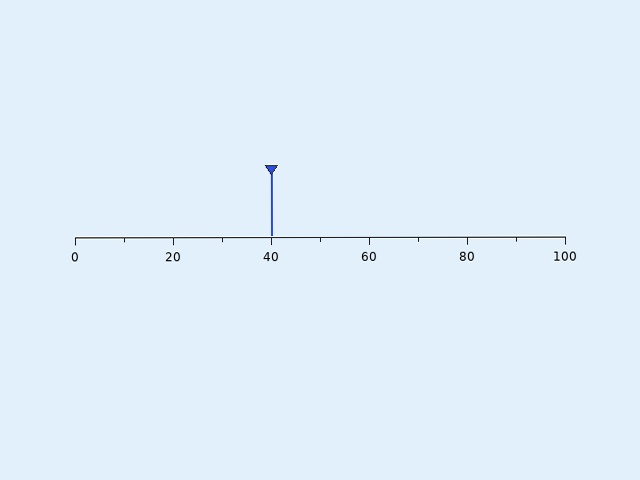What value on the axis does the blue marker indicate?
The marker indicates approximately 40.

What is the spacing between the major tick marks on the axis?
The major ticks are spaced 20 apart.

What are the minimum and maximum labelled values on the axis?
The axis runs from 0 to 100.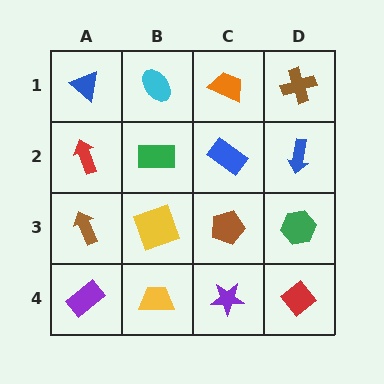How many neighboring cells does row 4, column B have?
3.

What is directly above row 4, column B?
A yellow square.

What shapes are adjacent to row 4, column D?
A green hexagon (row 3, column D), a purple star (row 4, column C).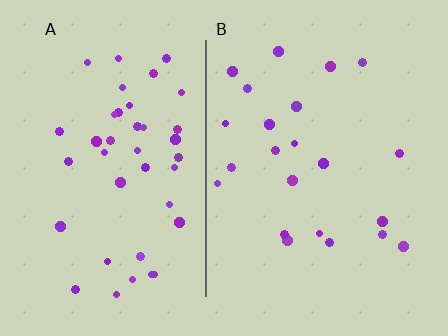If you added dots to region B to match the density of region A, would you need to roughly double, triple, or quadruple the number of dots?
Approximately double.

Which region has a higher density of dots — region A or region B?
A (the left).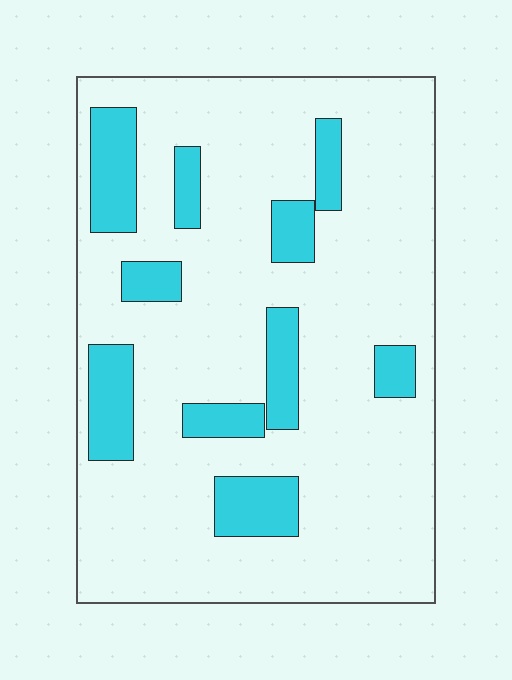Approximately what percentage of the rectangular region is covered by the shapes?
Approximately 20%.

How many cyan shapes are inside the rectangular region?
10.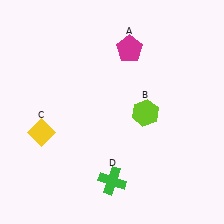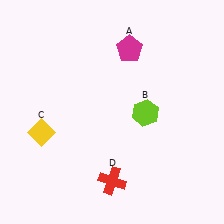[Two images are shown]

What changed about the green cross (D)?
In Image 1, D is green. In Image 2, it changed to red.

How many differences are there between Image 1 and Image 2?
There is 1 difference between the two images.